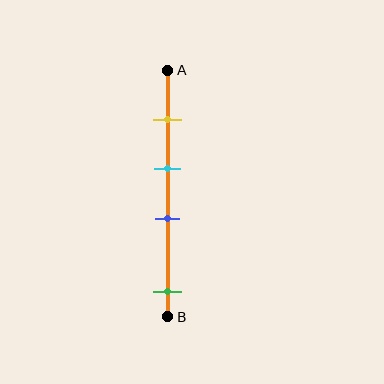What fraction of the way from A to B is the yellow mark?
The yellow mark is approximately 20% (0.2) of the way from A to B.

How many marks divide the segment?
There are 4 marks dividing the segment.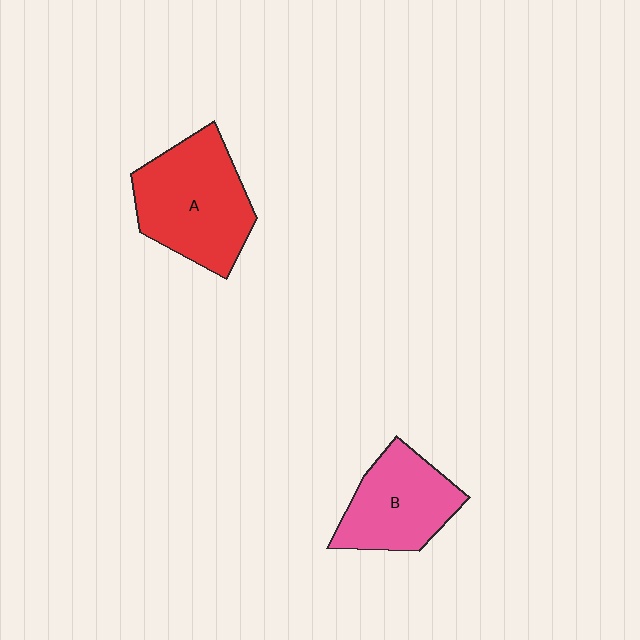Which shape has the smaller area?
Shape B (pink).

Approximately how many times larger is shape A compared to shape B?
Approximately 1.3 times.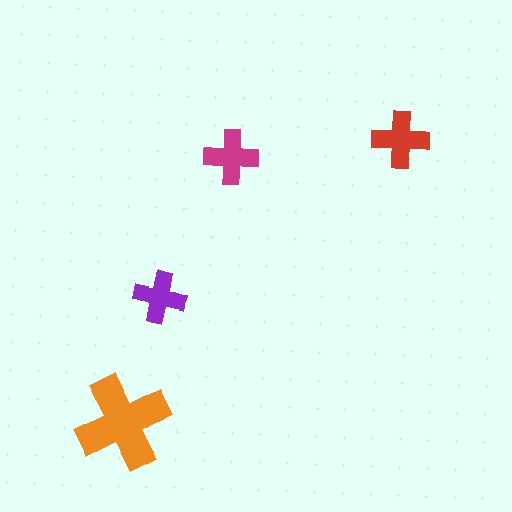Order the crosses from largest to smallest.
the orange one, the red one, the magenta one, the purple one.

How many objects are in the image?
There are 4 objects in the image.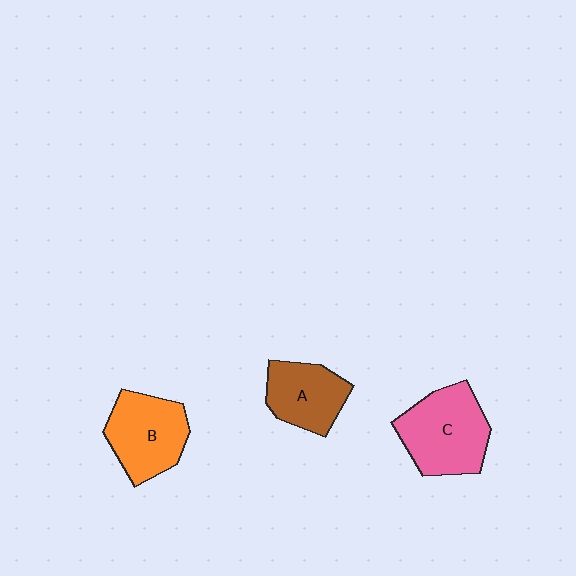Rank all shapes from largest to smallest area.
From largest to smallest: C (pink), B (orange), A (brown).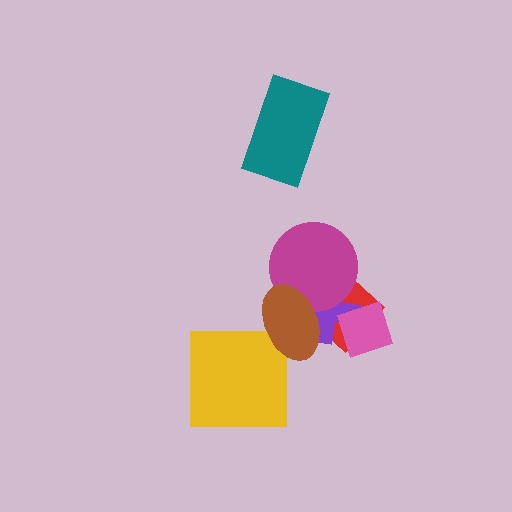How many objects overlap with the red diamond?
4 objects overlap with the red diamond.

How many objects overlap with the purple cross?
4 objects overlap with the purple cross.